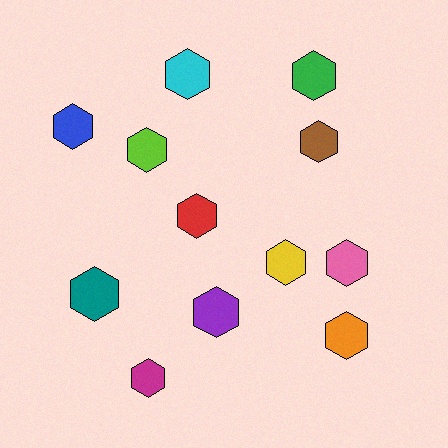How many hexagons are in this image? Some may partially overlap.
There are 12 hexagons.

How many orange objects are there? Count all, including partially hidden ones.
There is 1 orange object.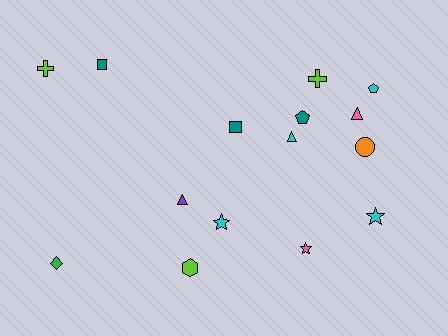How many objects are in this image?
There are 15 objects.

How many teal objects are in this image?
There are 3 teal objects.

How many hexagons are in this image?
There is 1 hexagon.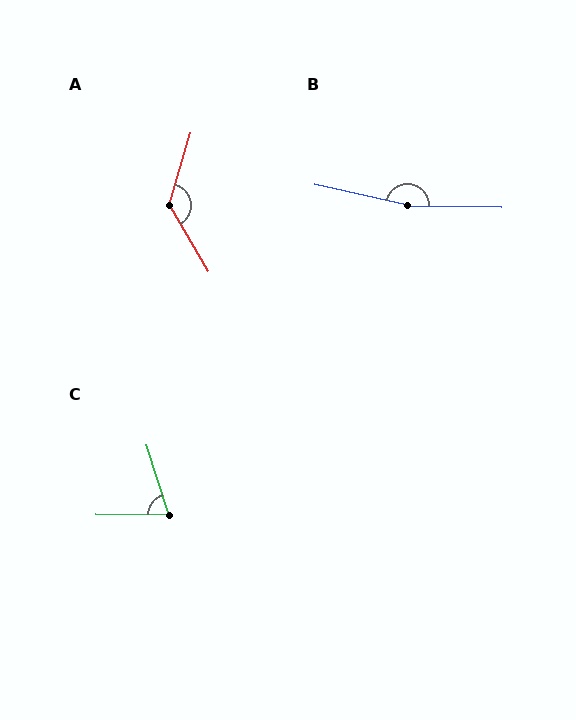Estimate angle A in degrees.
Approximately 133 degrees.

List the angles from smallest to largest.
C (72°), A (133°), B (169°).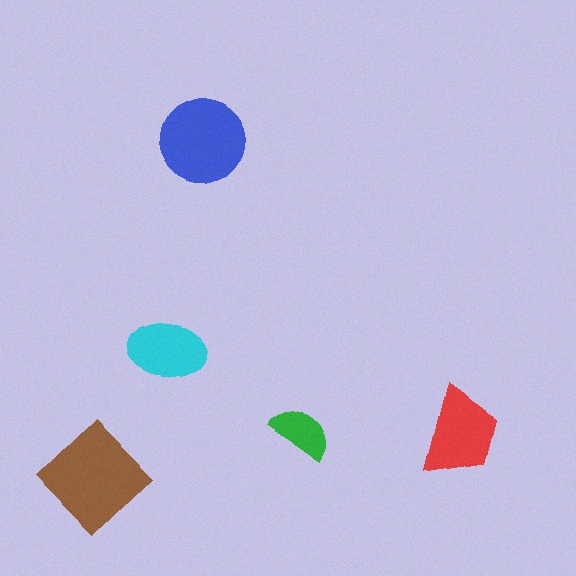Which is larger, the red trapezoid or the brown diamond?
The brown diamond.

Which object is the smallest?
The green semicircle.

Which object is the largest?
The brown diamond.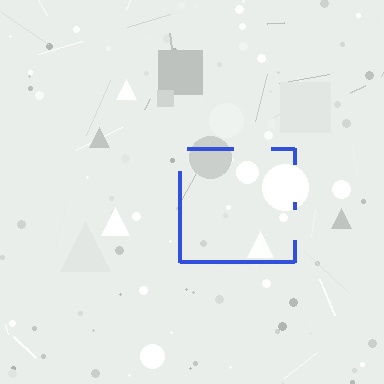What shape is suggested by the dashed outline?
The dashed outline suggests a square.